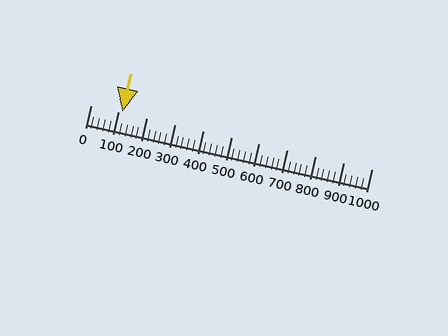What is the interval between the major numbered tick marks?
The major tick marks are spaced 100 units apart.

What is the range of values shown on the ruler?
The ruler shows values from 0 to 1000.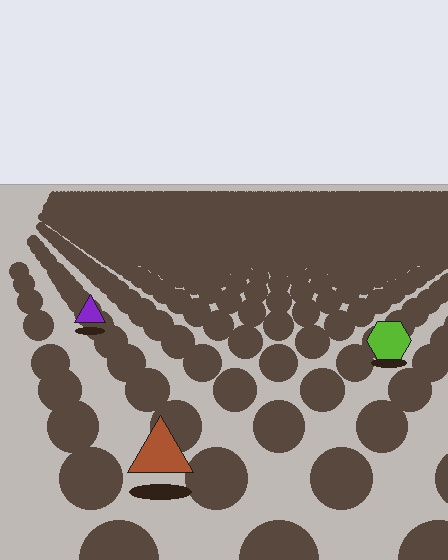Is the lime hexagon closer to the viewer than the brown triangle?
No. The brown triangle is closer — you can tell from the texture gradient: the ground texture is coarser near it.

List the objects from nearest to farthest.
From nearest to farthest: the brown triangle, the lime hexagon, the purple triangle.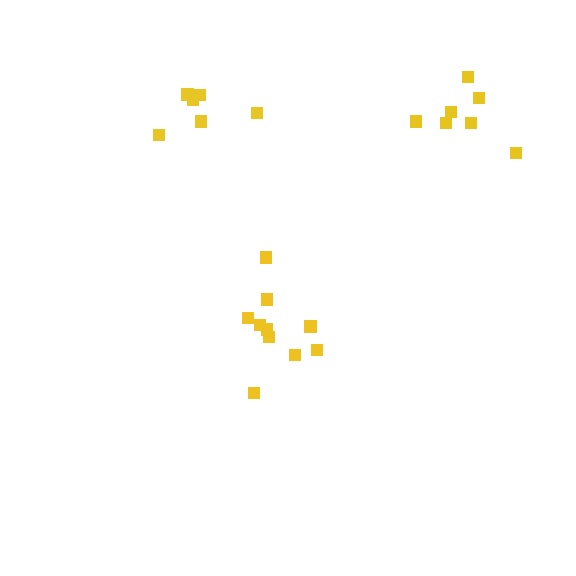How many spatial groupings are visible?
There are 3 spatial groupings.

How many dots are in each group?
Group 1: 10 dots, Group 2: 6 dots, Group 3: 7 dots (23 total).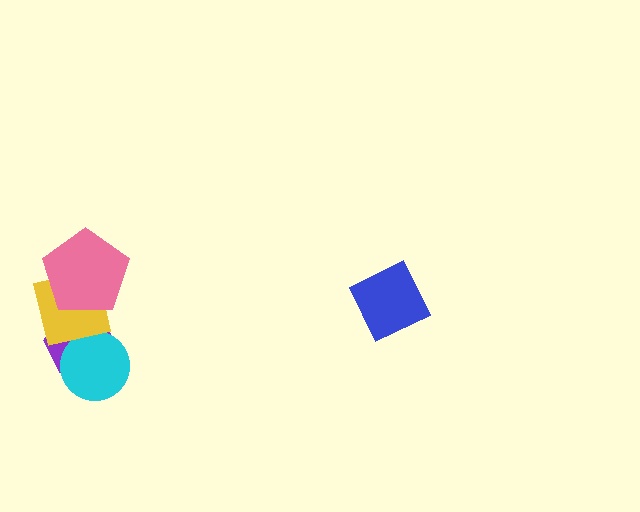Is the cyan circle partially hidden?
No, no other shape covers it.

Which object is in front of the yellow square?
The pink pentagon is in front of the yellow square.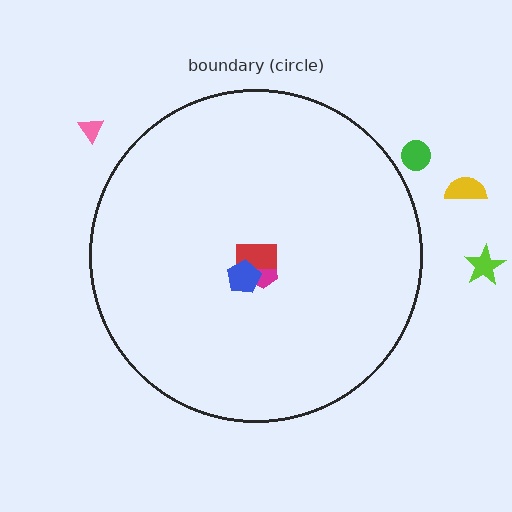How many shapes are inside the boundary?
3 inside, 4 outside.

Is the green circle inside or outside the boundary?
Outside.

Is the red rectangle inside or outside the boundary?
Inside.